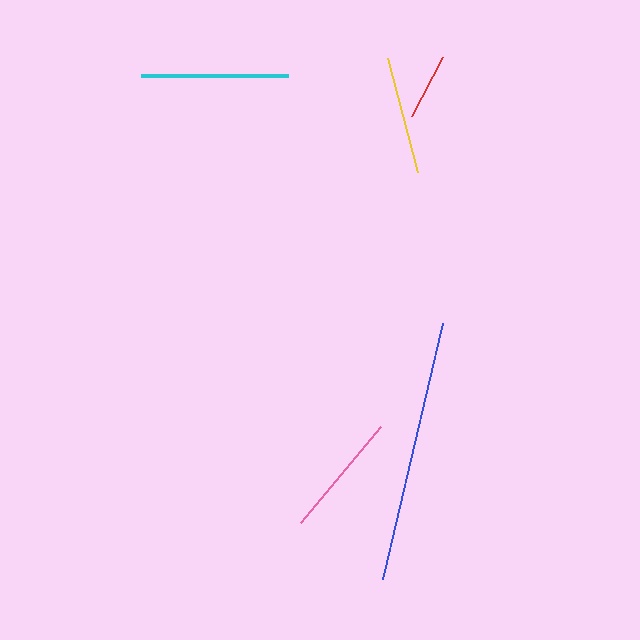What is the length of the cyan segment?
The cyan segment is approximately 147 pixels long.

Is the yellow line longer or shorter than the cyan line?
The cyan line is longer than the yellow line.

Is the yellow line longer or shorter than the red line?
The yellow line is longer than the red line.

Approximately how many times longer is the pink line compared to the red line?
The pink line is approximately 1.9 times the length of the red line.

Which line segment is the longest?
The blue line is the longest at approximately 264 pixels.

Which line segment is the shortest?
The red line is the shortest at approximately 67 pixels.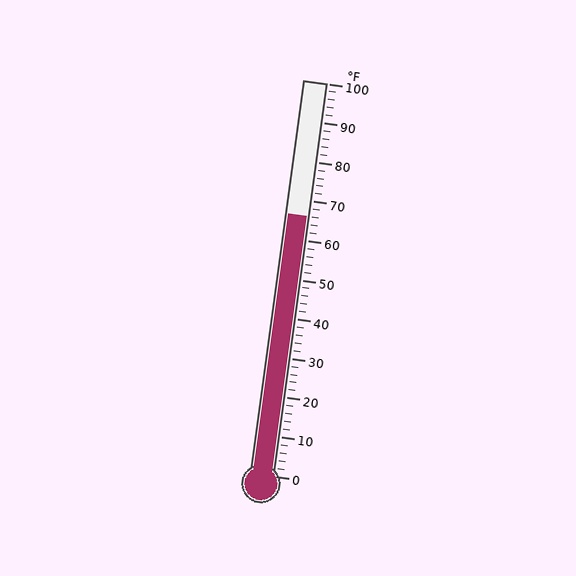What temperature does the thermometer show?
The thermometer shows approximately 66°F.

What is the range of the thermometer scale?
The thermometer scale ranges from 0°F to 100°F.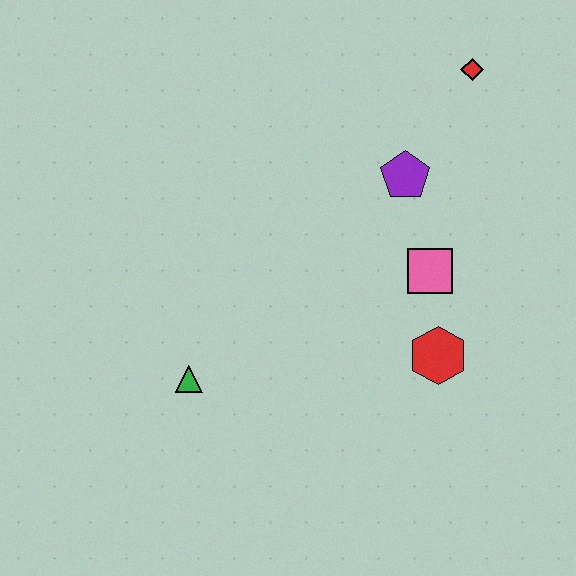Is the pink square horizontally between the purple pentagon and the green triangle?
No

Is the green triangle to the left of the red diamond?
Yes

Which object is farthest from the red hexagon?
The red diamond is farthest from the red hexagon.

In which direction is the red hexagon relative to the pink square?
The red hexagon is below the pink square.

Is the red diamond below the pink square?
No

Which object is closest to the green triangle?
The red hexagon is closest to the green triangle.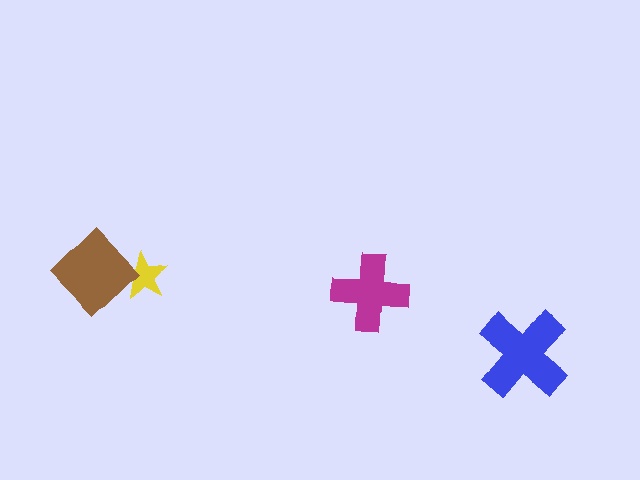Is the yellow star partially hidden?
Yes, it is partially covered by another shape.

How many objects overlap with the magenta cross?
0 objects overlap with the magenta cross.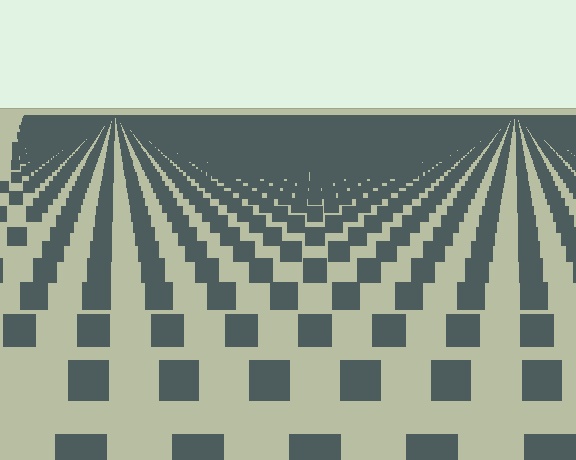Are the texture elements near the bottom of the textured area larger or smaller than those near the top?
Larger. Near the bottom, elements are closer to the viewer and appear at a bigger on-screen size.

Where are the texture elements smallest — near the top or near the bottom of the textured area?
Near the top.